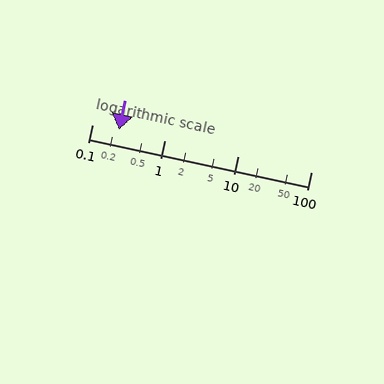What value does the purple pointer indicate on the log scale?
The pointer indicates approximately 0.23.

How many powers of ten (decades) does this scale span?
The scale spans 3 decades, from 0.1 to 100.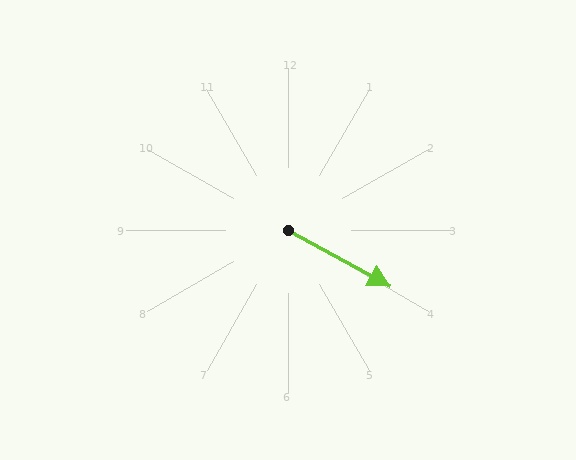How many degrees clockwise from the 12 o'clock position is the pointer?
Approximately 118 degrees.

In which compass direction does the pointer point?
Southeast.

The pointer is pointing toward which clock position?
Roughly 4 o'clock.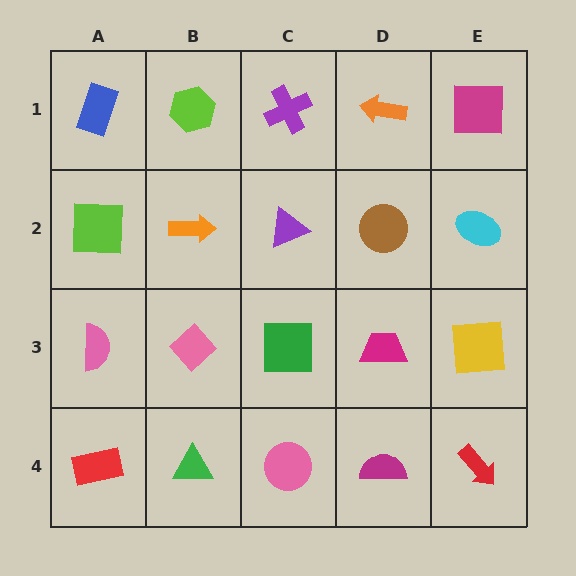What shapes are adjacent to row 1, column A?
A lime square (row 2, column A), a lime hexagon (row 1, column B).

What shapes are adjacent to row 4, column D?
A magenta trapezoid (row 3, column D), a pink circle (row 4, column C), a red arrow (row 4, column E).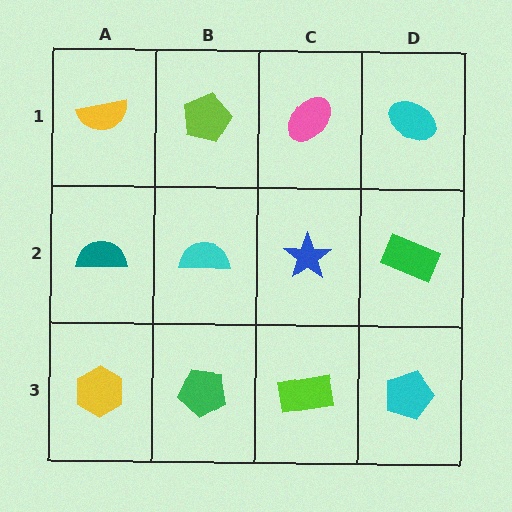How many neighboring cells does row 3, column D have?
2.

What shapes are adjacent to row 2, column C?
A pink ellipse (row 1, column C), a lime rectangle (row 3, column C), a cyan semicircle (row 2, column B), a green rectangle (row 2, column D).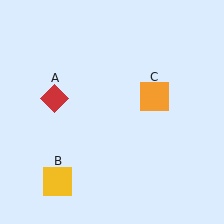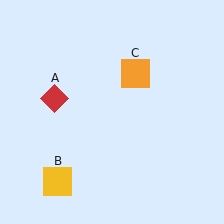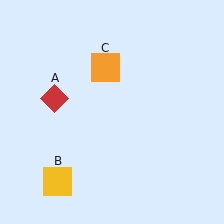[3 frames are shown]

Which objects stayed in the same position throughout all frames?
Red diamond (object A) and yellow square (object B) remained stationary.